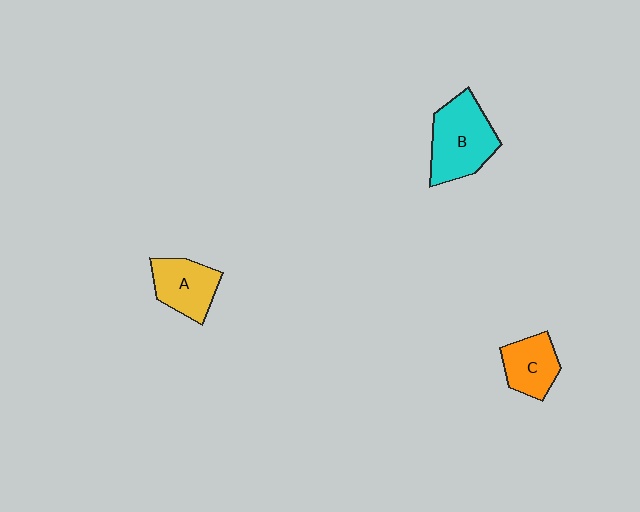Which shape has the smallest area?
Shape C (orange).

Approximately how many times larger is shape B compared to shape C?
Approximately 1.6 times.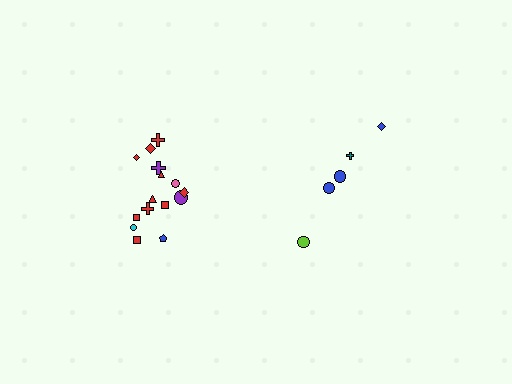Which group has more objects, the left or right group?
The left group.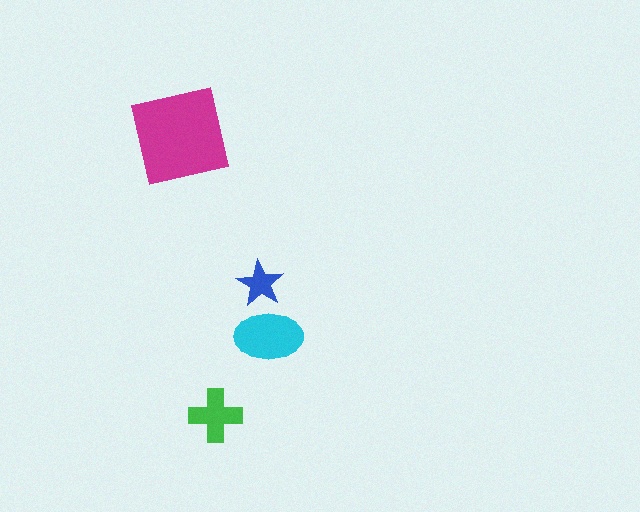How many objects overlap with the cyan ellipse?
1 object overlaps with the cyan ellipse.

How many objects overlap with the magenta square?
0 objects overlap with the magenta square.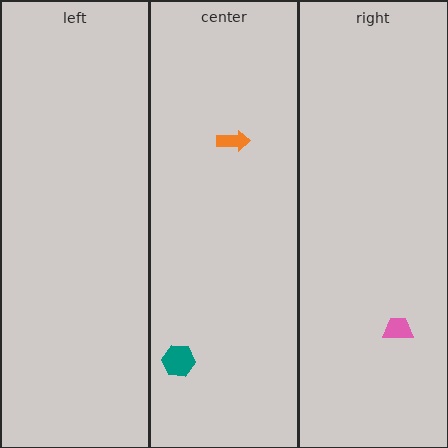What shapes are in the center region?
The teal hexagon, the orange arrow.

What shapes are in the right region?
The pink trapezoid.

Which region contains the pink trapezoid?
The right region.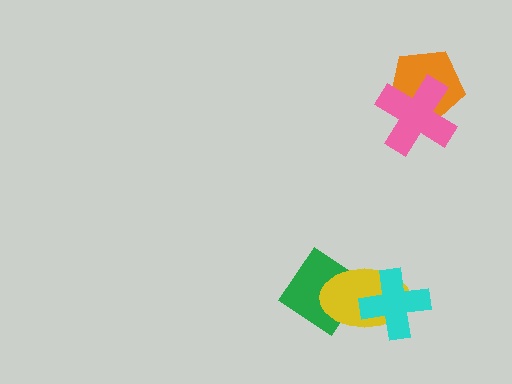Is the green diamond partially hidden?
Yes, it is partially covered by another shape.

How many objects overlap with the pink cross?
1 object overlaps with the pink cross.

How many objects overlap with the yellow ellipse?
2 objects overlap with the yellow ellipse.